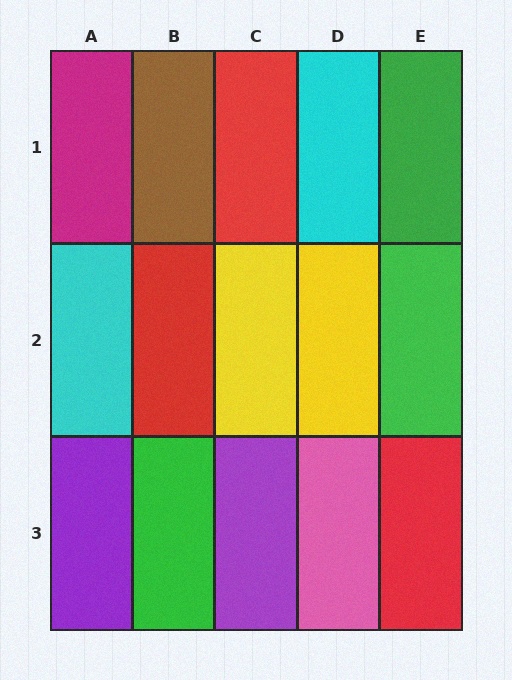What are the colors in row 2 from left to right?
Cyan, red, yellow, yellow, green.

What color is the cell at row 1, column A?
Magenta.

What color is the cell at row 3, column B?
Green.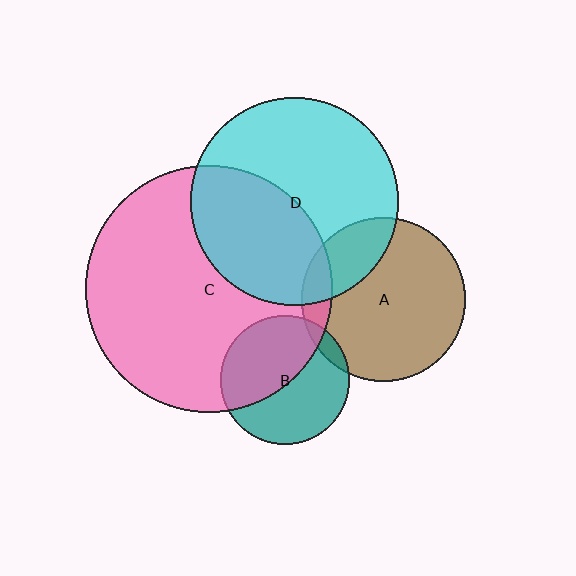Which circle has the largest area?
Circle C (pink).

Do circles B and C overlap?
Yes.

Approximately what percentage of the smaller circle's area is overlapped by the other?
Approximately 50%.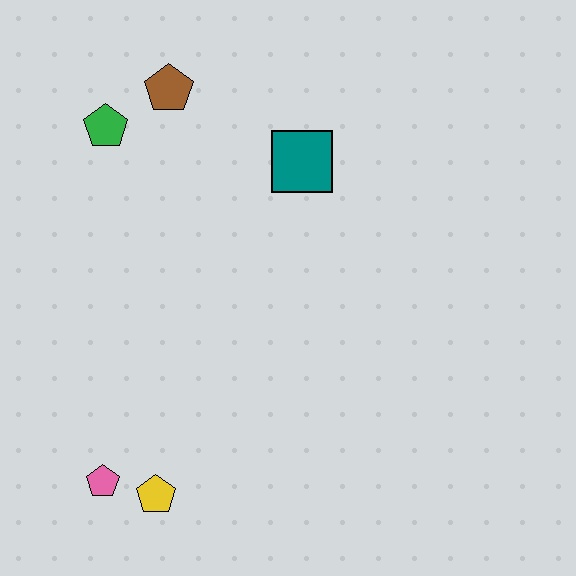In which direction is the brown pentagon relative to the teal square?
The brown pentagon is to the left of the teal square.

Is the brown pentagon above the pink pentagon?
Yes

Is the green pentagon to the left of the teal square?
Yes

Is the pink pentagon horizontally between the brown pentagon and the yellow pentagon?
No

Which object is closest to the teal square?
The brown pentagon is closest to the teal square.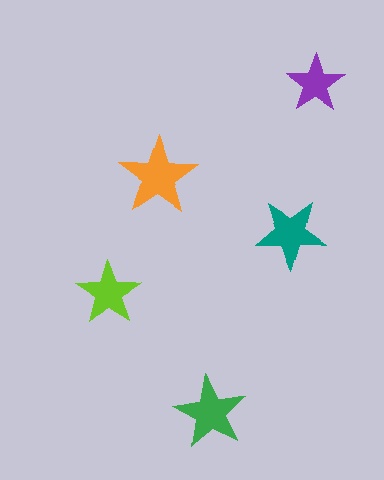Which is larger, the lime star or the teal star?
The teal one.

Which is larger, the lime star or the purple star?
The lime one.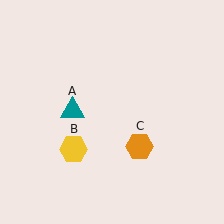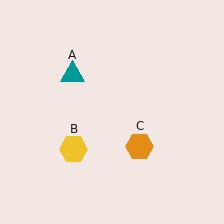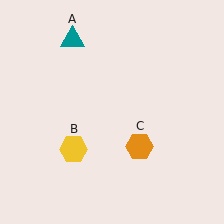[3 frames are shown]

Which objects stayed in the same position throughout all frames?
Yellow hexagon (object B) and orange hexagon (object C) remained stationary.